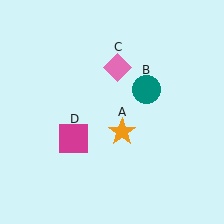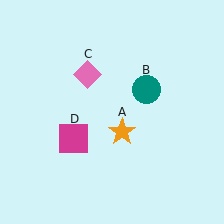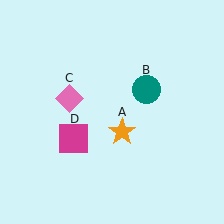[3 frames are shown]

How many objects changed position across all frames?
1 object changed position: pink diamond (object C).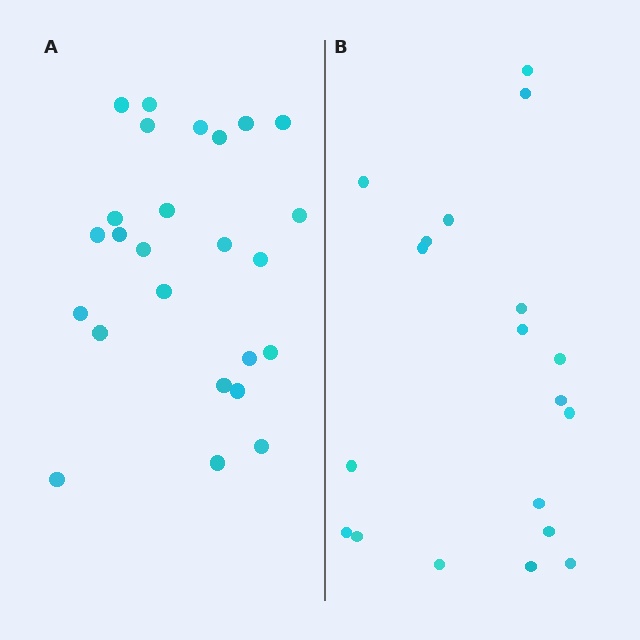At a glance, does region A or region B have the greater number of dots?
Region A (the left region) has more dots.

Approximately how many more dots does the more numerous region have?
Region A has about 6 more dots than region B.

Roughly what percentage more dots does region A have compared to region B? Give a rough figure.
About 30% more.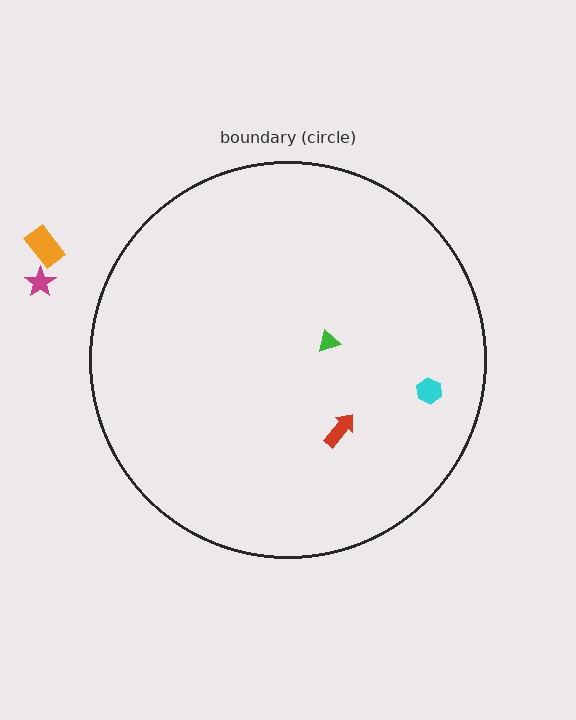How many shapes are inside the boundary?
3 inside, 2 outside.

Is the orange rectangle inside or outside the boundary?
Outside.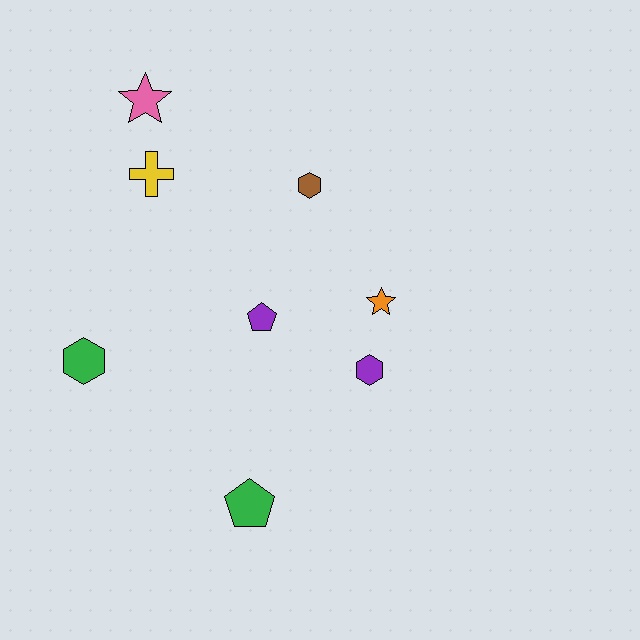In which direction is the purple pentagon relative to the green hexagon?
The purple pentagon is to the right of the green hexagon.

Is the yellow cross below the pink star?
Yes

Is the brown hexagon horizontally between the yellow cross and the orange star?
Yes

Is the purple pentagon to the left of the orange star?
Yes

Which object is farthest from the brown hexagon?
The green pentagon is farthest from the brown hexagon.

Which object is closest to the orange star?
The purple hexagon is closest to the orange star.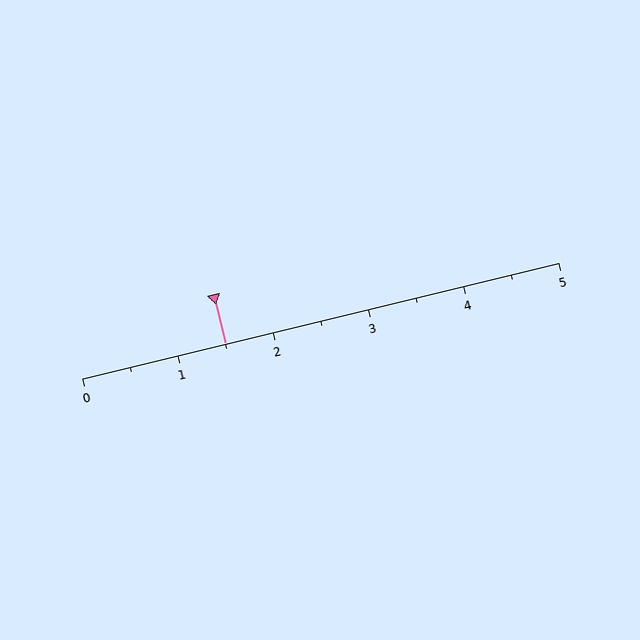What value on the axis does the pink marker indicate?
The marker indicates approximately 1.5.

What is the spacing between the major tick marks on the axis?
The major ticks are spaced 1 apart.